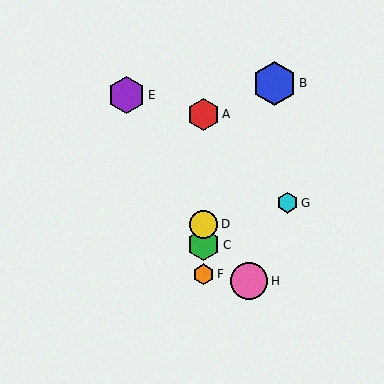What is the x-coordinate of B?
Object B is at x≈275.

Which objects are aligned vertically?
Objects A, C, D, F are aligned vertically.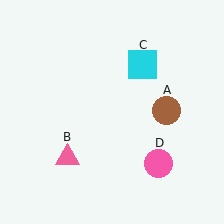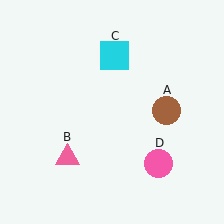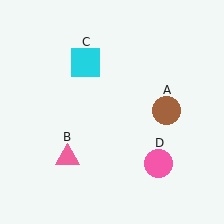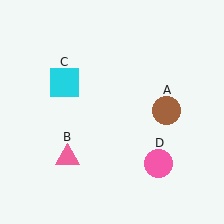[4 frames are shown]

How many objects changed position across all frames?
1 object changed position: cyan square (object C).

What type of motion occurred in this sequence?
The cyan square (object C) rotated counterclockwise around the center of the scene.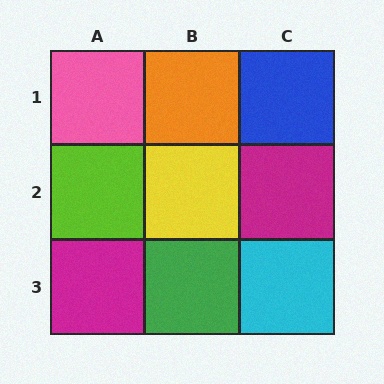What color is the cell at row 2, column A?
Lime.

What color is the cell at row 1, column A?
Pink.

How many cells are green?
1 cell is green.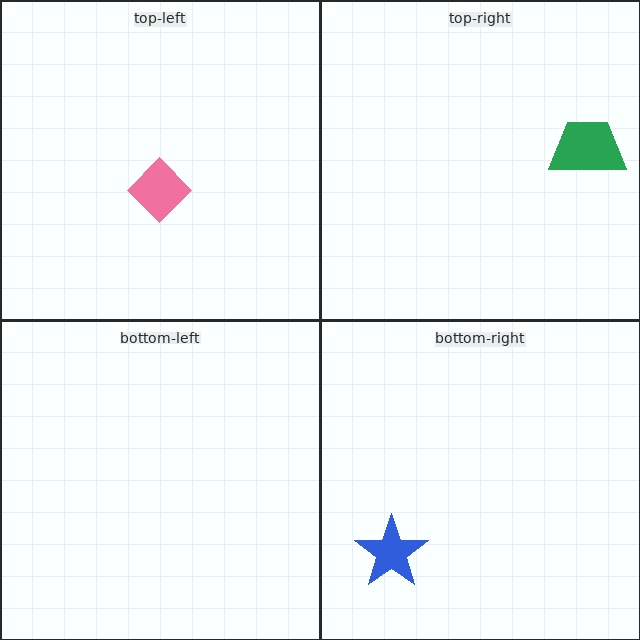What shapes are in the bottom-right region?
The blue star.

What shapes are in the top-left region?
The pink diamond.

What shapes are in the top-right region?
The green trapezoid.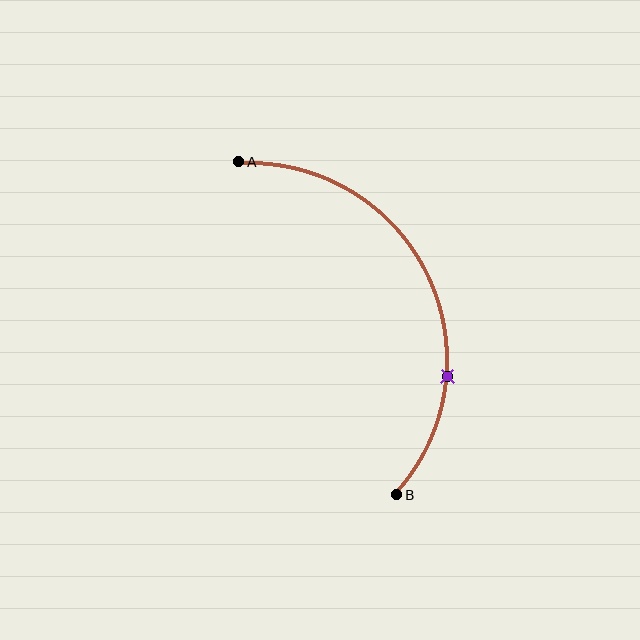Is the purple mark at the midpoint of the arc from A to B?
No. The purple mark lies on the arc but is closer to endpoint B. The arc midpoint would be at the point on the curve equidistant along the arc from both A and B.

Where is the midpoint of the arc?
The arc midpoint is the point on the curve farthest from the straight line joining A and B. It sits to the right of that line.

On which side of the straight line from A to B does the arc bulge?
The arc bulges to the right of the straight line connecting A and B.